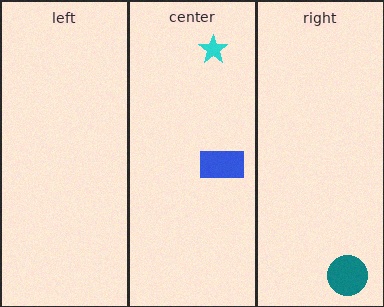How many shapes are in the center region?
2.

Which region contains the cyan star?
The center region.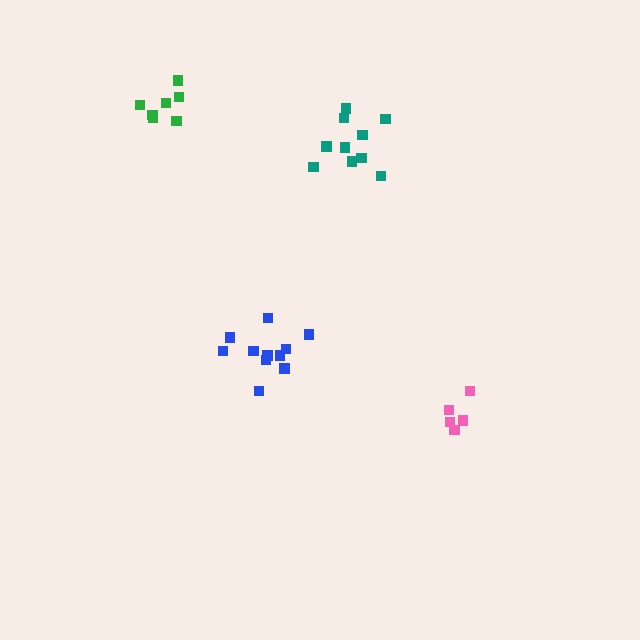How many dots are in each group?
Group 1: 7 dots, Group 2: 5 dots, Group 3: 11 dots, Group 4: 10 dots (33 total).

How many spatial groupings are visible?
There are 4 spatial groupings.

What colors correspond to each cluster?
The clusters are colored: green, pink, blue, teal.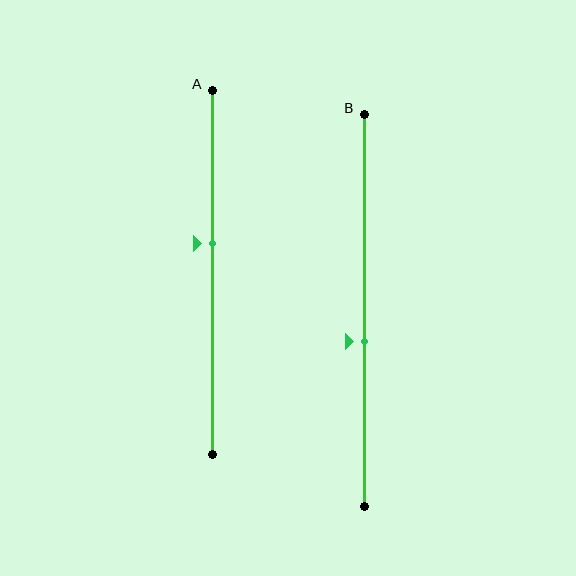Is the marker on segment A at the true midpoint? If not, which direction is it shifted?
No, the marker on segment A is shifted upward by about 8% of the segment length.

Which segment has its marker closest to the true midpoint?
Segment B has its marker closest to the true midpoint.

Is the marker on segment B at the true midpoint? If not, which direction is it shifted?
No, the marker on segment B is shifted downward by about 8% of the segment length.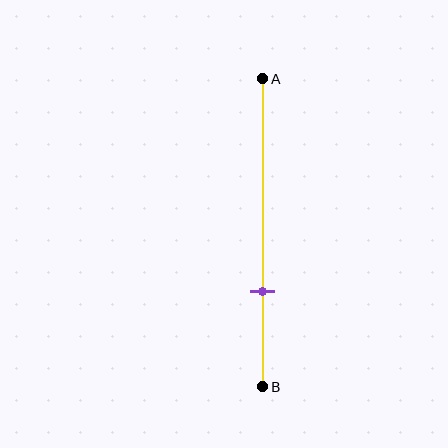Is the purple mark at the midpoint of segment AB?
No, the mark is at about 70% from A, not at the 50% midpoint.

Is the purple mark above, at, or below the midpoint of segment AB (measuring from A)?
The purple mark is below the midpoint of segment AB.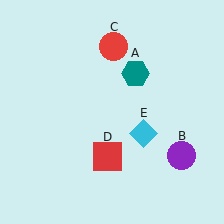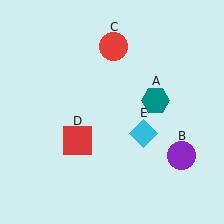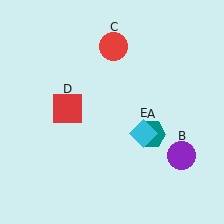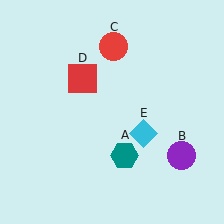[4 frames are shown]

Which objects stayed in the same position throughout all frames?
Purple circle (object B) and red circle (object C) and cyan diamond (object E) remained stationary.